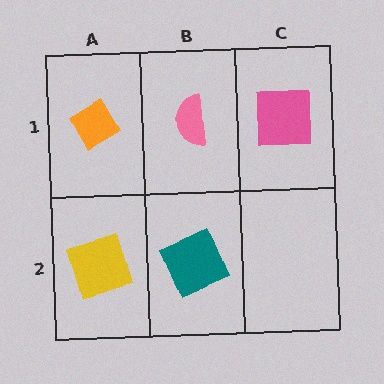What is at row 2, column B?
A teal square.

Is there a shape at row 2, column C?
No, that cell is empty.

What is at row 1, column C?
A pink square.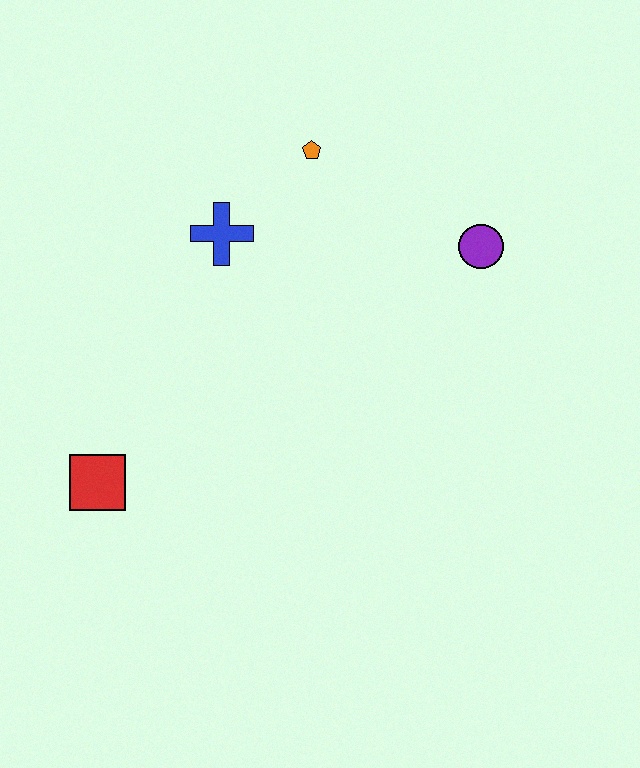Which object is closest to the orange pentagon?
The blue cross is closest to the orange pentagon.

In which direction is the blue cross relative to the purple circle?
The blue cross is to the left of the purple circle.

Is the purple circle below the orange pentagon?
Yes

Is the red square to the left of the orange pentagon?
Yes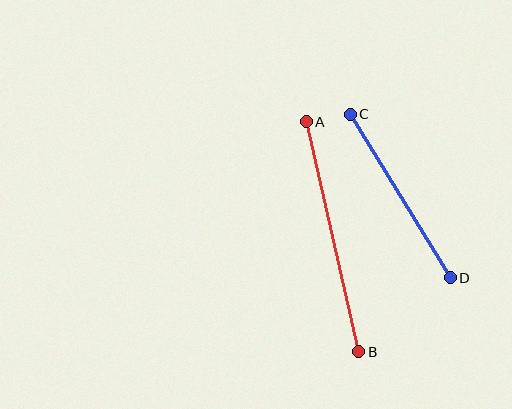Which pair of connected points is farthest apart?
Points A and B are farthest apart.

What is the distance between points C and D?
The distance is approximately 191 pixels.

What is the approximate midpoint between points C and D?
The midpoint is at approximately (400, 196) pixels.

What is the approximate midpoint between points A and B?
The midpoint is at approximately (332, 237) pixels.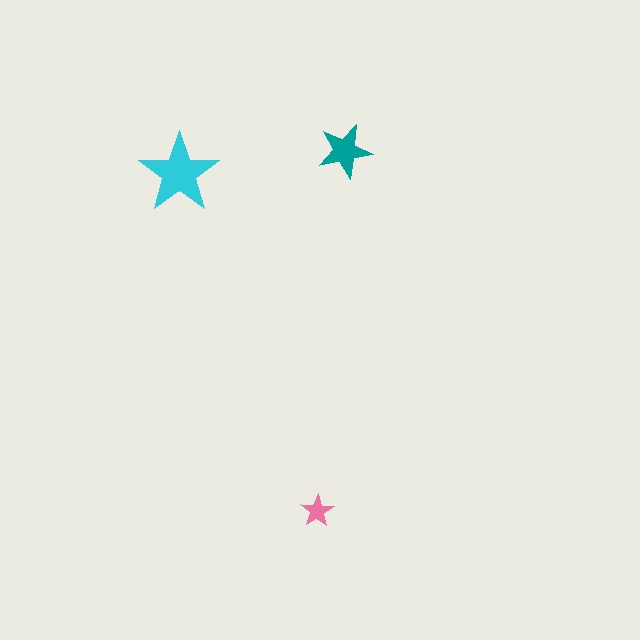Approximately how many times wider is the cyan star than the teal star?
About 1.5 times wider.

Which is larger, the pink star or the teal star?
The teal one.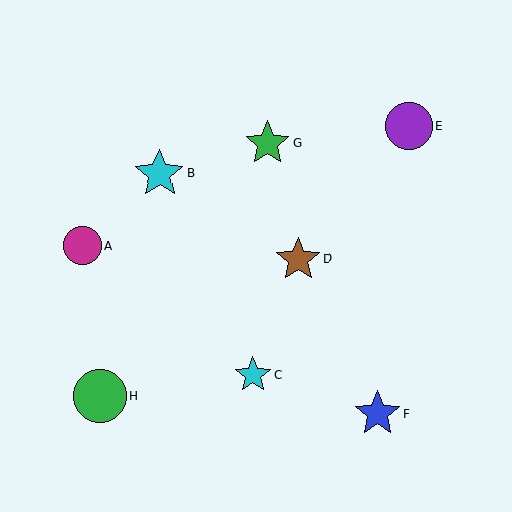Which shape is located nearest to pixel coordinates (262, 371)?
The cyan star (labeled C) at (253, 375) is nearest to that location.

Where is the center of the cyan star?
The center of the cyan star is at (253, 375).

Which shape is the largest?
The green circle (labeled H) is the largest.